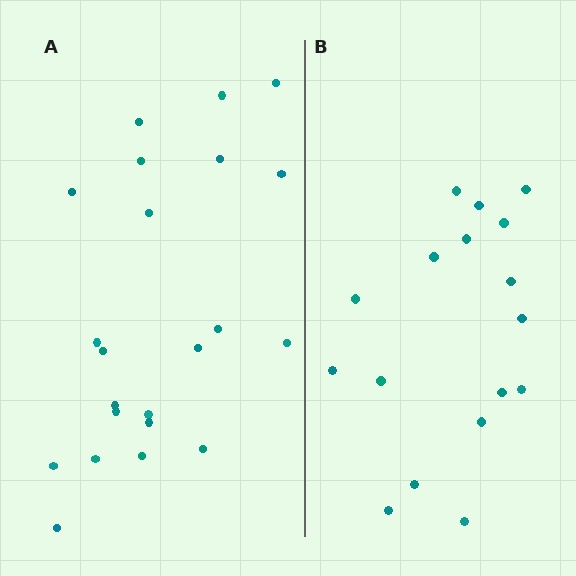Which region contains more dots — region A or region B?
Region A (the left region) has more dots.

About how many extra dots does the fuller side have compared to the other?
Region A has about 5 more dots than region B.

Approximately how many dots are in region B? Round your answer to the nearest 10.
About 20 dots. (The exact count is 17, which rounds to 20.)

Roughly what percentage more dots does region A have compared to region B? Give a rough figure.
About 30% more.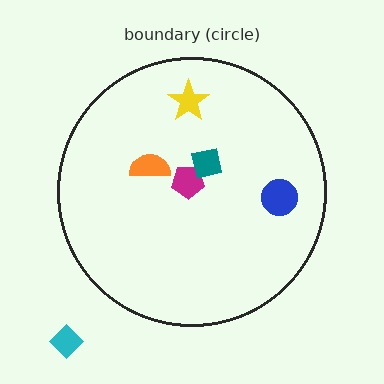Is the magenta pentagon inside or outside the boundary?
Inside.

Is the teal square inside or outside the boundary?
Inside.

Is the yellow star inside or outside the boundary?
Inside.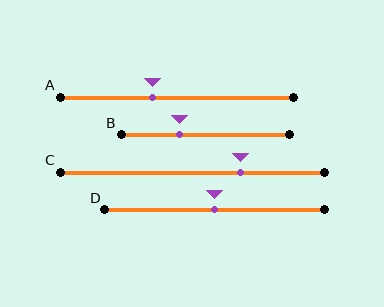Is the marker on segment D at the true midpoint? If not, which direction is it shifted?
Yes, the marker on segment D is at the true midpoint.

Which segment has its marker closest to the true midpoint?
Segment D has its marker closest to the true midpoint.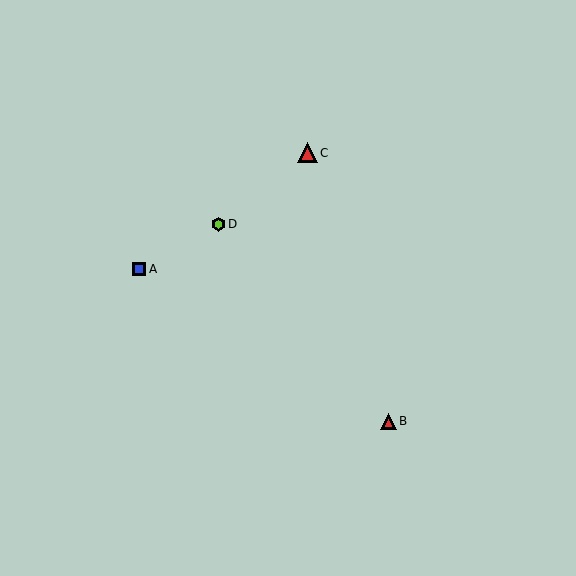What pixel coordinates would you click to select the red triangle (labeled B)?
Click at (389, 421) to select the red triangle B.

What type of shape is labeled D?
Shape D is a lime hexagon.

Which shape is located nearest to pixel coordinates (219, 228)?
The lime hexagon (labeled D) at (218, 224) is nearest to that location.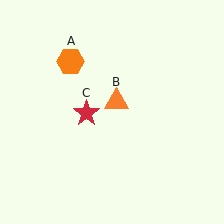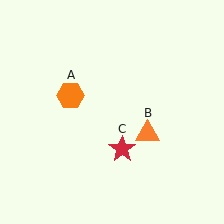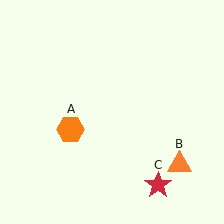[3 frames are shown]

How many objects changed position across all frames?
3 objects changed position: orange hexagon (object A), orange triangle (object B), red star (object C).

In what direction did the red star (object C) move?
The red star (object C) moved down and to the right.